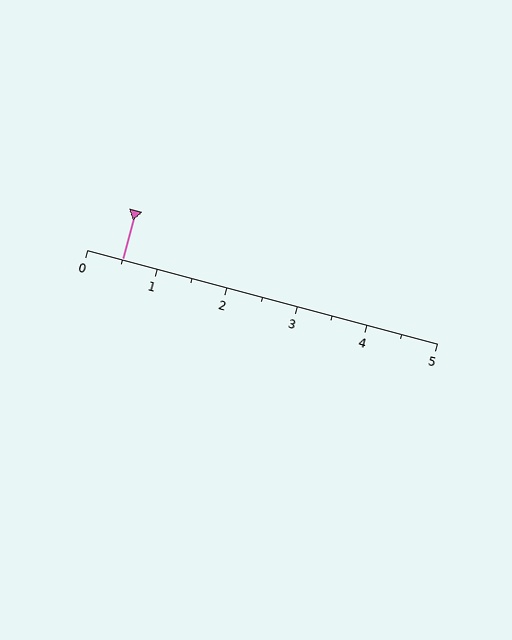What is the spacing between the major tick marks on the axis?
The major ticks are spaced 1 apart.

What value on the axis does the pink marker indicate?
The marker indicates approximately 0.5.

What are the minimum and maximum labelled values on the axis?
The axis runs from 0 to 5.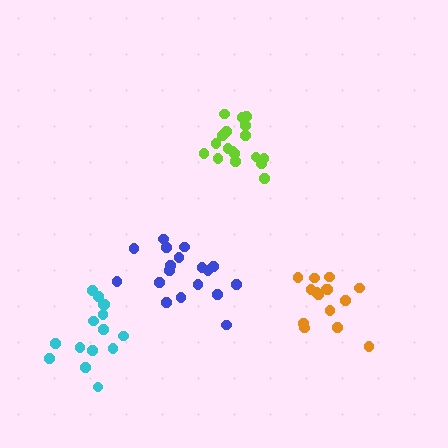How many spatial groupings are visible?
There are 4 spatial groupings.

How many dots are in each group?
Group 1: 15 dots, Group 2: 18 dots, Group 3: 18 dots, Group 4: 15 dots (66 total).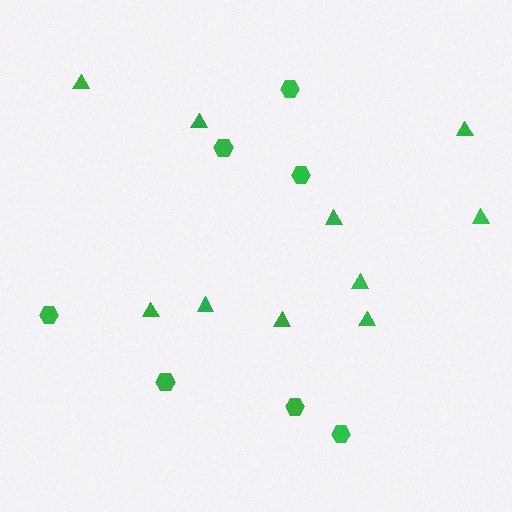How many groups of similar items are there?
There are 2 groups: one group of hexagons (7) and one group of triangles (10).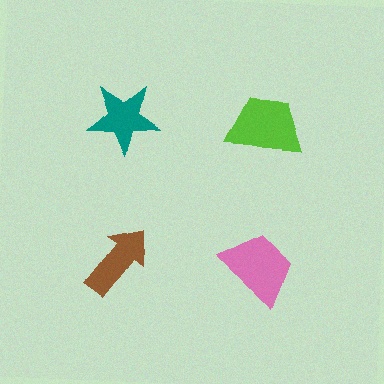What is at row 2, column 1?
A brown arrow.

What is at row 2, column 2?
A pink trapezoid.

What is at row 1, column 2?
A lime trapezoid.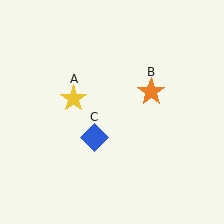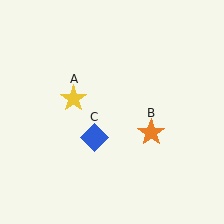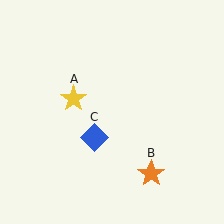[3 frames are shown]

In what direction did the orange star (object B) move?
The orange star (object B) moved down.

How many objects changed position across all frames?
1 object changed position: orange star (object B).